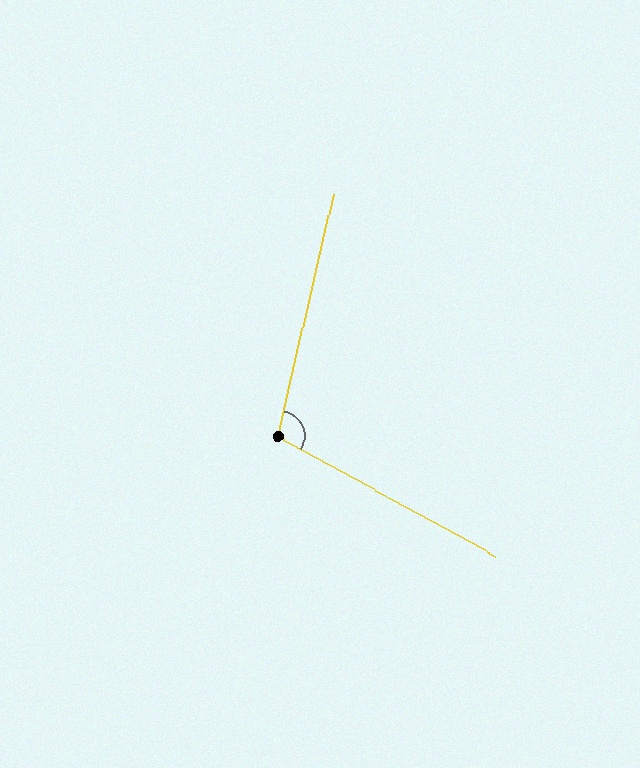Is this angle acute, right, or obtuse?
It is obtuse.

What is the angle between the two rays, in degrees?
Approximately 106 degrees.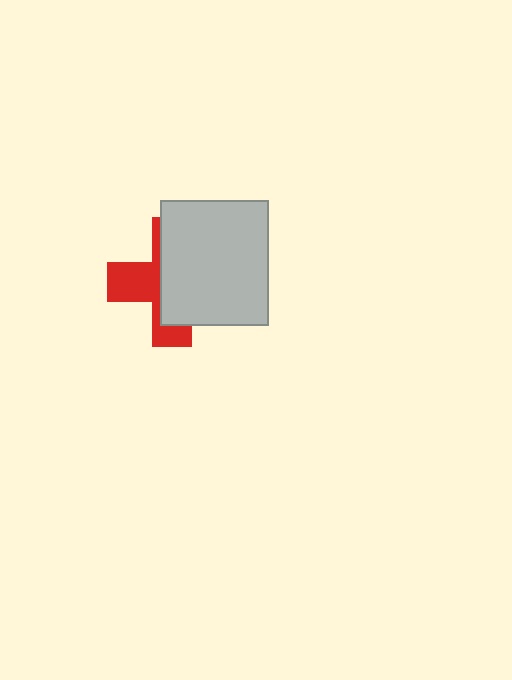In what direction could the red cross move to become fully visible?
The red cross could move left. That would shift it out from behind the light gray rectangle entirely.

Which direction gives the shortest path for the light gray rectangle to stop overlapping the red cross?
Moving right gives the shortest separation.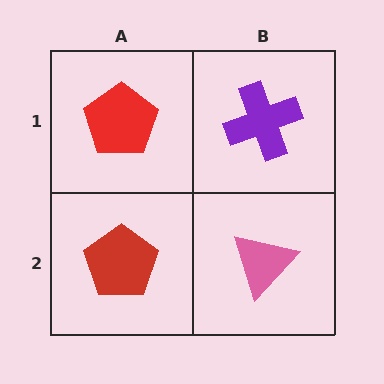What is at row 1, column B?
A purple cross.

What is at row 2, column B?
A pink triangle.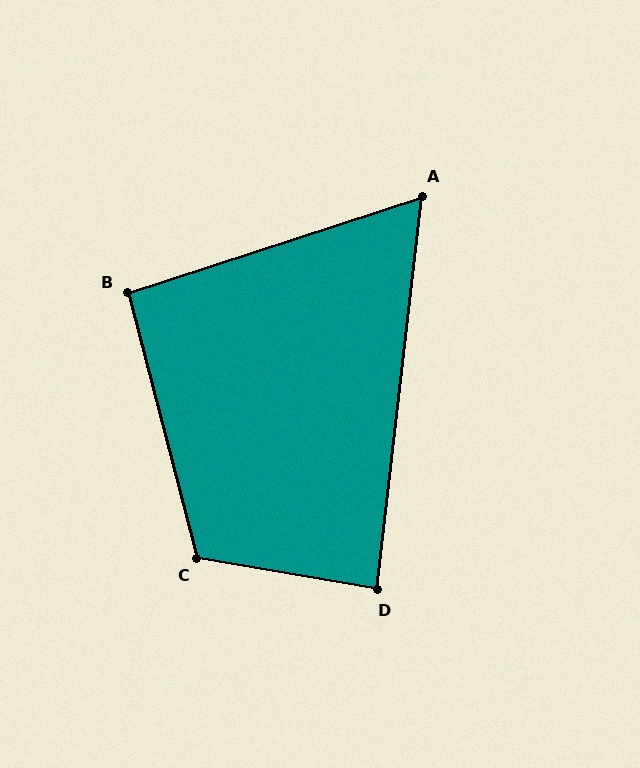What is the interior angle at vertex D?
Approximately 87 degrees (approximately right).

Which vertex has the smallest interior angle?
A, at approximately 66 degrees.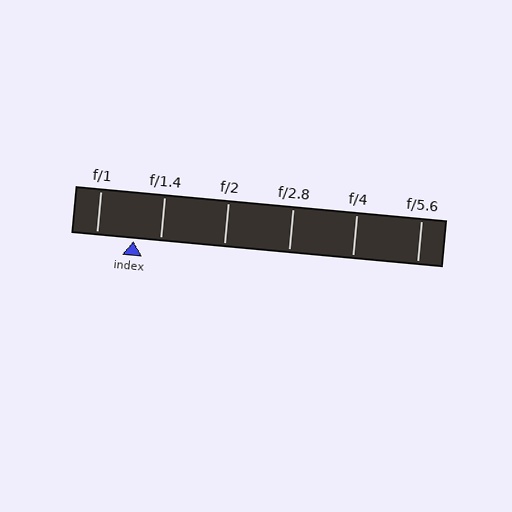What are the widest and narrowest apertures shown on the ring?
The widest aperture shown is f/1 and the narrowest is f/5.6.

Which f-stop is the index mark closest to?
The index mark is closest to f/1.4.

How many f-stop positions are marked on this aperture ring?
There are 6 f-stop positions marked.